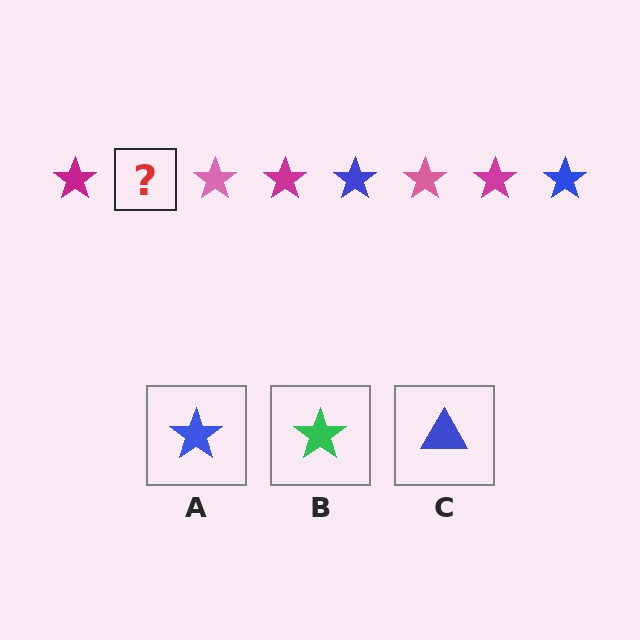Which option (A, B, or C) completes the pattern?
A.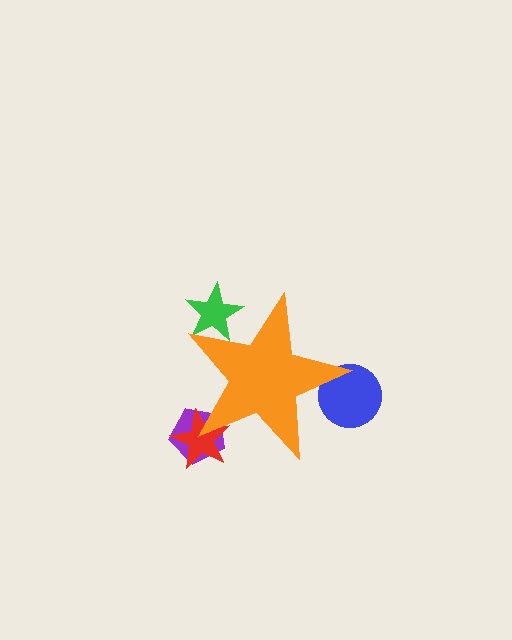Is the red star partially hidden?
Yes, the red star is partially hidden behind the orange star.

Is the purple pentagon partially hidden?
Yes, the purple pentagon is partially hidden behind the orange star.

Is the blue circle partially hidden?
Yes, the blue circle is partially hidden behind the orange star.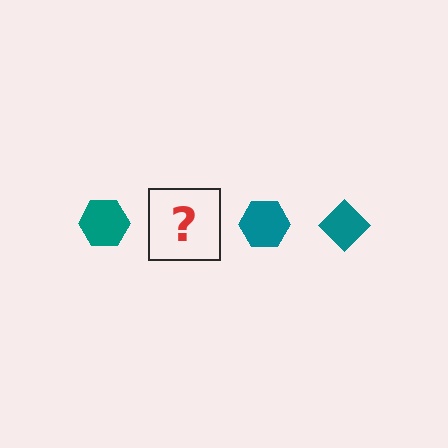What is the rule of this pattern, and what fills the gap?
The rule is that the pattern cycles through hexagon, diamond shapes in teal. The gap should be filled with a teal diamond.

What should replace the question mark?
The question mark should be replaced with a teal diamond.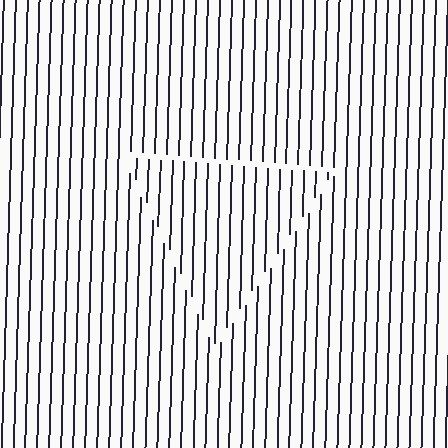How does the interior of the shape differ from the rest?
The interior of the shape contains the same grating, shifted by half a period — the contour is defined by the phase discontinuity where line-ends from the inner and outer gratings abut.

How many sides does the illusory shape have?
3 sides — the line-ends trace a triangle.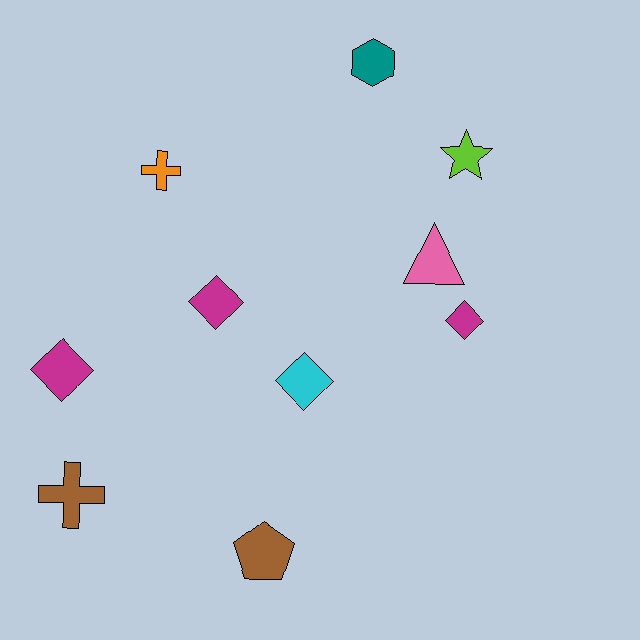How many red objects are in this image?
There are no red objects.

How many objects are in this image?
There are 10 objects.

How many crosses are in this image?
There are 2 crosses.